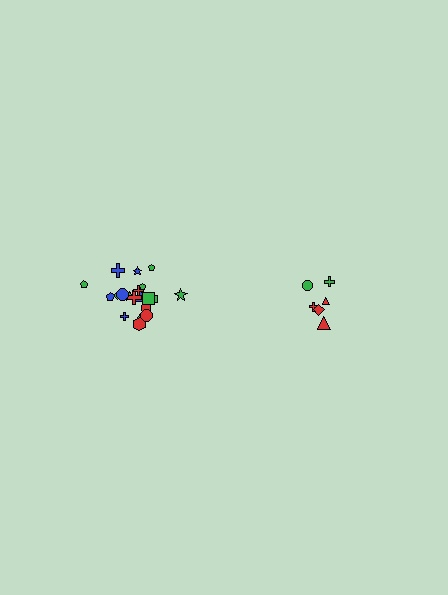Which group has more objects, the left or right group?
The left group.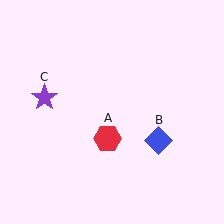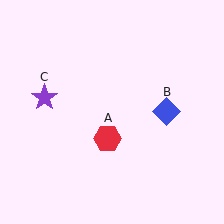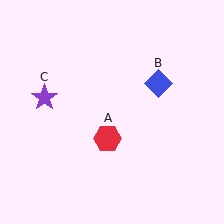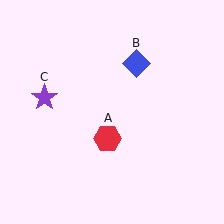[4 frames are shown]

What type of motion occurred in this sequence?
The blue diamond (object B) rotated counterclockwise around the center of the scene.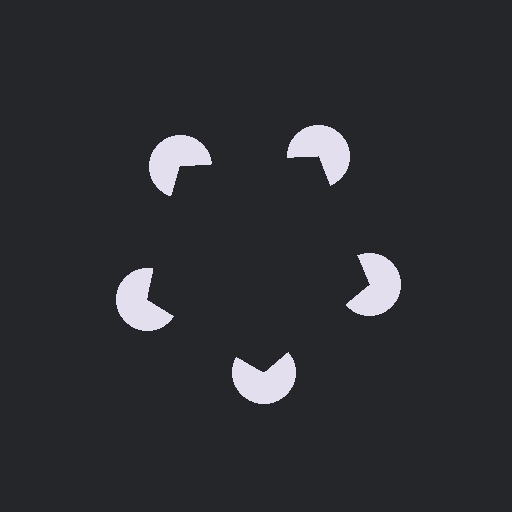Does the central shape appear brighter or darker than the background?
It typically appears slightly darker than the background, even though no actual brightness change is drawn.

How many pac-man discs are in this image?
There are 5 — one at each vertex of the illusory pentagon.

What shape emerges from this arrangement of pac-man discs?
An illusory pentagon — its edges are inferred from the aligned wedge cuts in the pac-man discs, not physically drawn.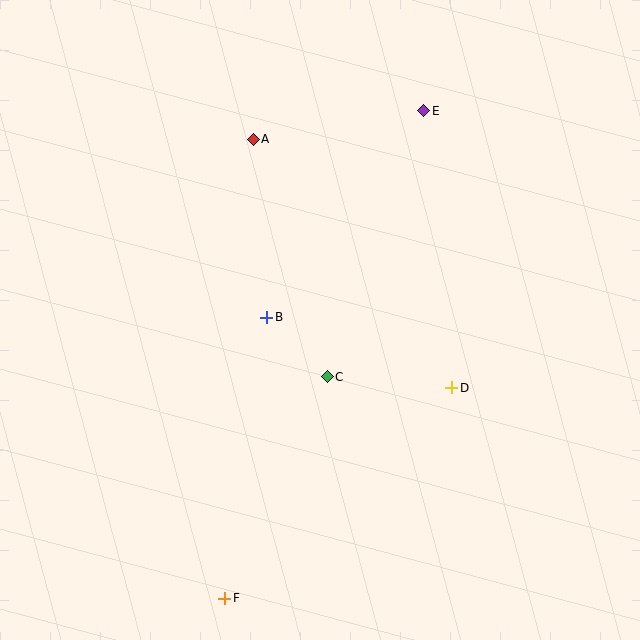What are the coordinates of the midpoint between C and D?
The midpoint between C and D is at (390, 382).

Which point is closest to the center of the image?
Point B at (267, 317) is closest to the center.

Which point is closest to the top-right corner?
Point E is closest to the top-right corner.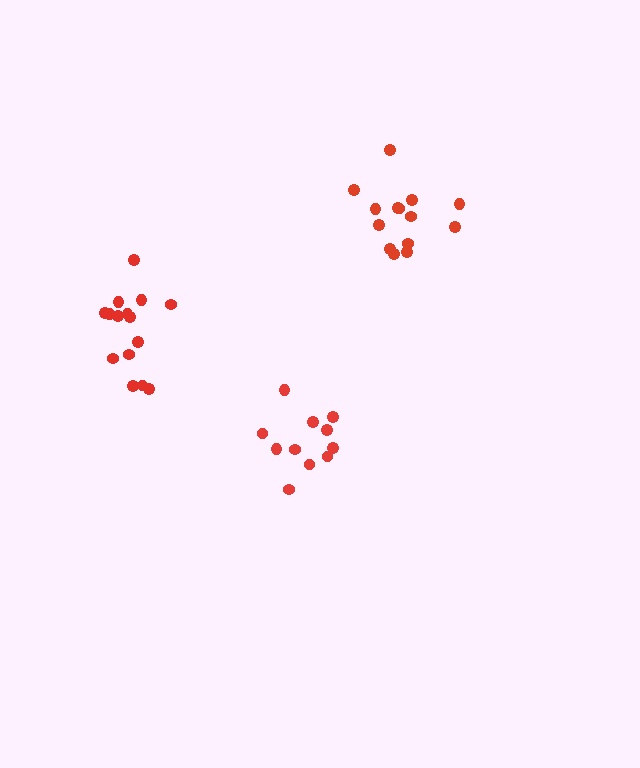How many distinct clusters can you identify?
There are 3 distinct clusters.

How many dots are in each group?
Group 1: 11 dots, Group 2: 14 dots, Group 3: 15 dots (40 total).